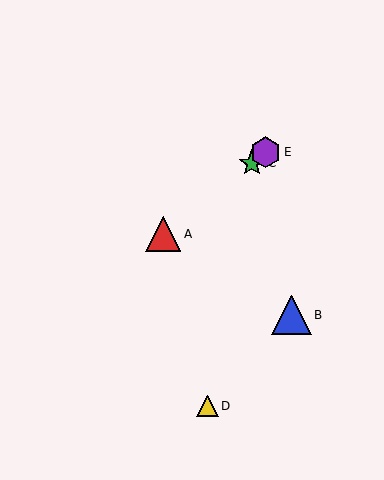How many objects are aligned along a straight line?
3 objects (A, C, E) are aligned along a straight line.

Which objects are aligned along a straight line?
Objects A, C, E are aligned along a straight line.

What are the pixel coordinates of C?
Object C is at (252, 163).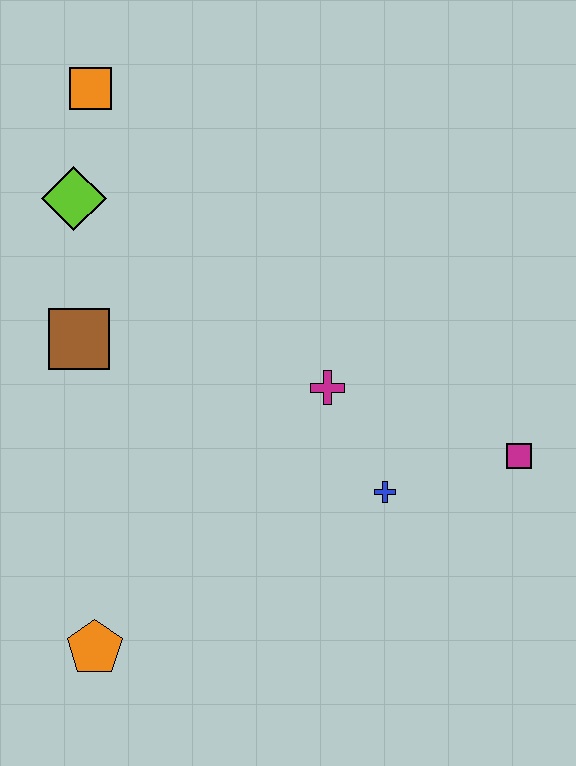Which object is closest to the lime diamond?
The orange square is closest to the lime diamond.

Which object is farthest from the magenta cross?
The orange square is farthest from the magenta cross.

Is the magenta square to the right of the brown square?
Yes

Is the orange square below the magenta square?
No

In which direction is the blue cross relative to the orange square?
The blue cross is below the orange square.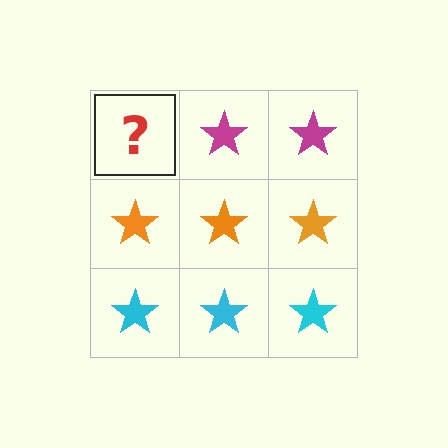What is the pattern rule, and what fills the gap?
The rule is that each row has a consistent color. The gap should be filled with a magenta star.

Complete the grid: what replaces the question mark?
The question mark should be replaced with a magenta star.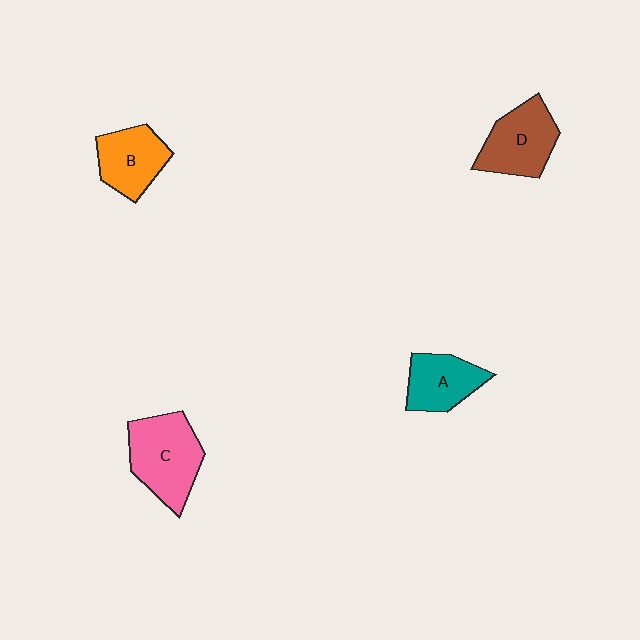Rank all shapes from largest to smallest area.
From largest to smallest: C (pink), D (brown), B (orange), A (teal).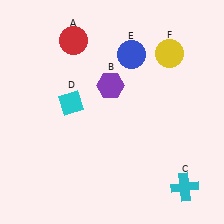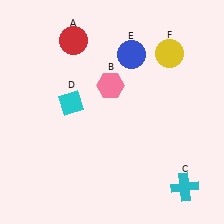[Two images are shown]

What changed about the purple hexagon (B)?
In Image 1, B is purple. In Image 2, it changed to pink.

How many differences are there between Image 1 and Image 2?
There is 1 difference between the two images.